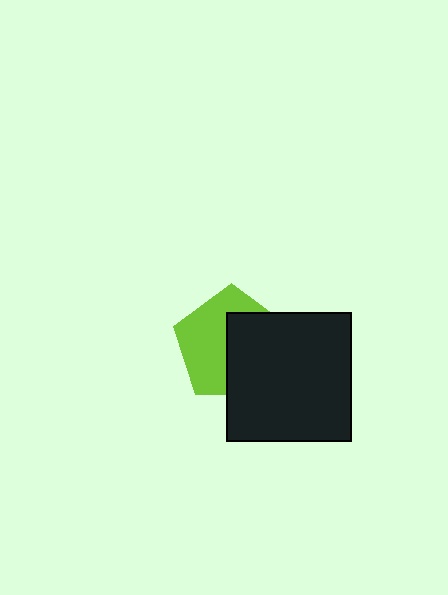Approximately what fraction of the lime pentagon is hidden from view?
Roughly 50% of the lime pentagon is hidden behind the black rectangle.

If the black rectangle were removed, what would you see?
You would see the complete lime pentagon.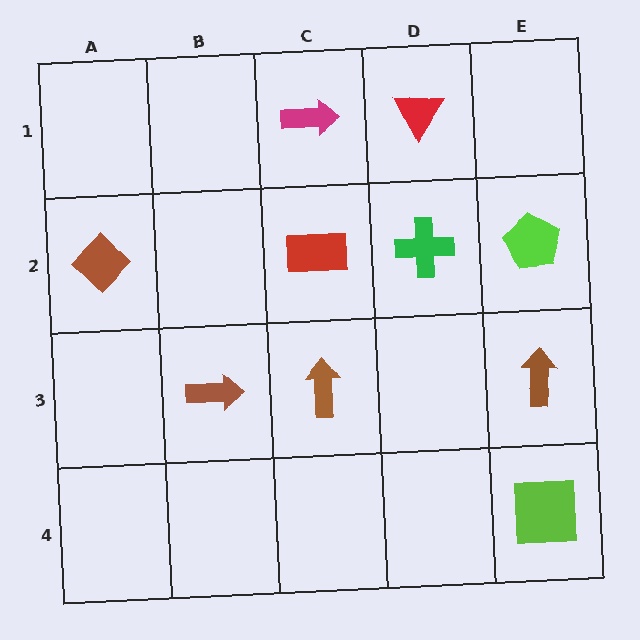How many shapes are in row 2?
4 shapes.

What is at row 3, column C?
A brown arrow.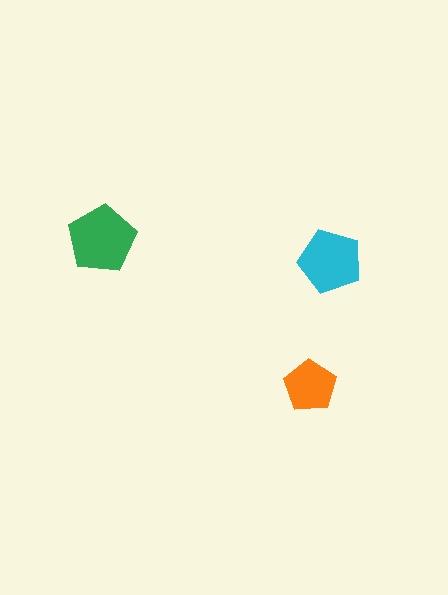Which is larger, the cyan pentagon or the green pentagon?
The green one.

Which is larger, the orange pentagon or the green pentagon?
The green one.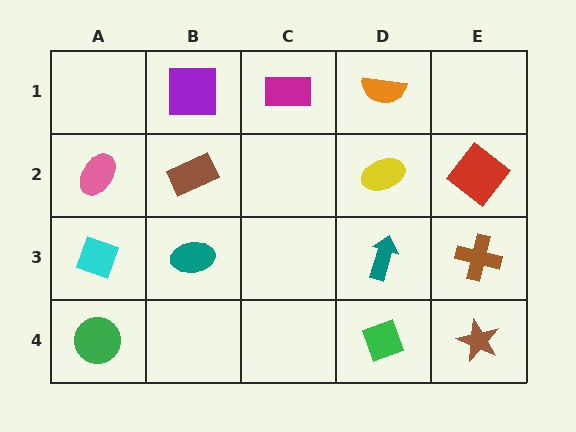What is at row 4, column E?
A brown star.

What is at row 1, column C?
A magenta rectangle.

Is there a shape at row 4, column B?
No, that cell is empty.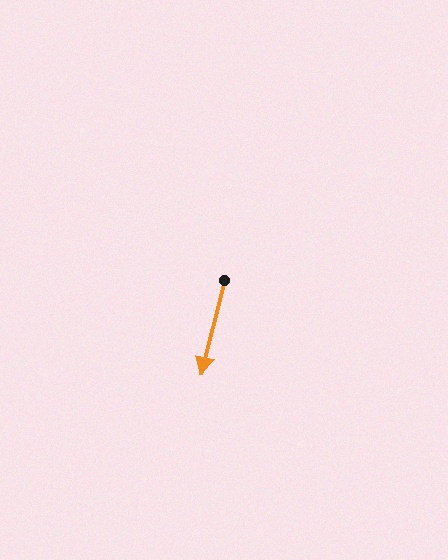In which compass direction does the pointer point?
South.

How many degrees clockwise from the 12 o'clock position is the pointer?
Approximately 194 degrees.